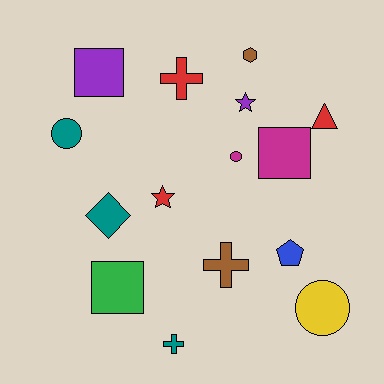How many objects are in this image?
There are 15 objects.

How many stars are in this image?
There are 2 stars.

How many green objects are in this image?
There is 1 green object.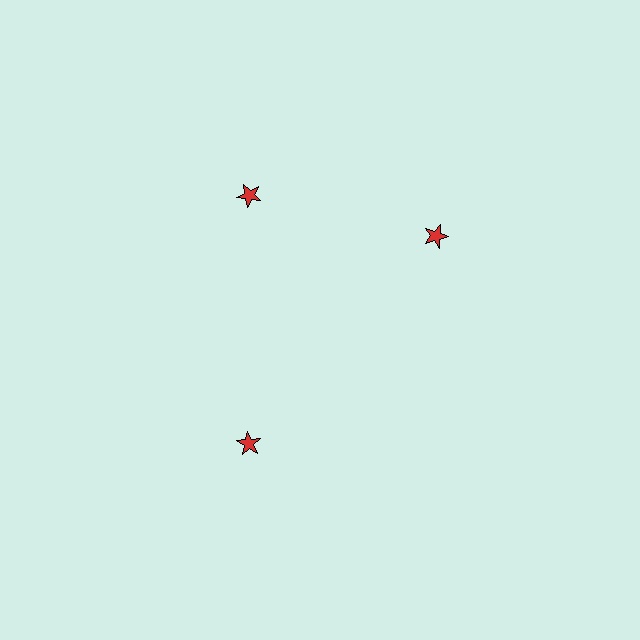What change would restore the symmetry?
The symmetry would be restored by rotating it back into even spacing with its neighbors so that all 3 stars sit at equal angles and equal distance from the center.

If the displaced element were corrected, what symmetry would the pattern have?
It would have 3-fold rotational symmetry — the pattern would map onto itself every 120 degrees.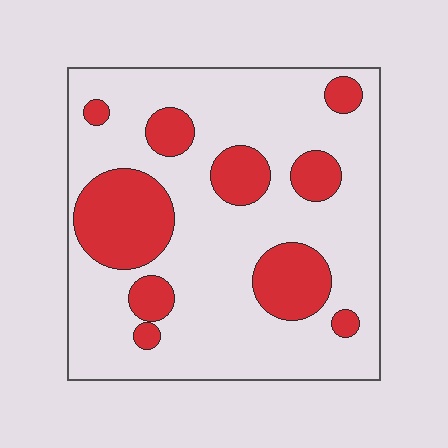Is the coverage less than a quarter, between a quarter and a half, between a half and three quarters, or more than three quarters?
Between a quarter and a half.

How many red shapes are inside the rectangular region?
10.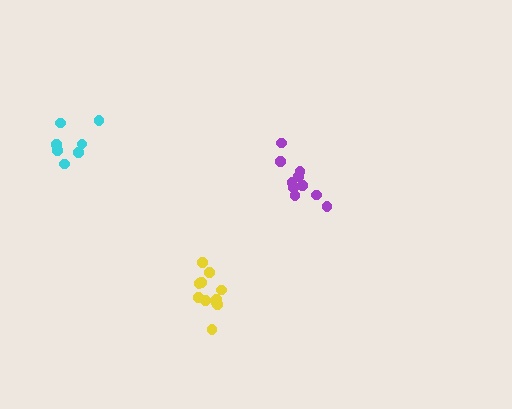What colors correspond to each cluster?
The clusters are colored: yellow, purple, cyan.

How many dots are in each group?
Group 1: 11 dots, Group 2: 10 dots, Group 3: 7 dots (28 total).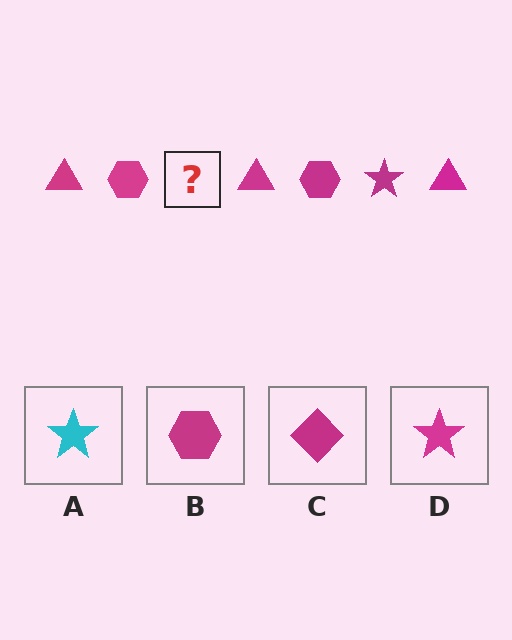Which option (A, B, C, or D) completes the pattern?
D.